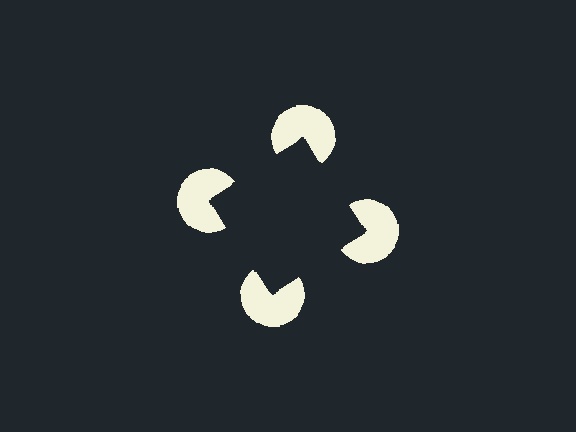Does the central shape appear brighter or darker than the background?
It typically appears slightly darker than the background, even though no actual brightness change is drawn.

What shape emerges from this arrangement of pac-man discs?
An illusory square — its edges are inferred from the aligned wedge cuts in the pac-man discs, not physically drawn.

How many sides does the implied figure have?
4 sides.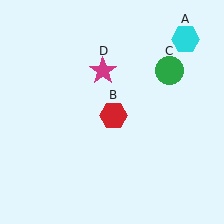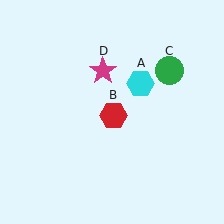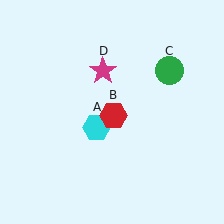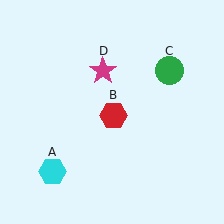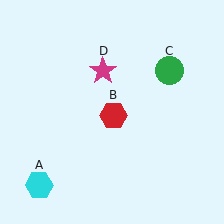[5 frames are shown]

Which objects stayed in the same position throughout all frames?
Red hexagon (object B) and green circle (object C) and magenta star (object D) remained stationary.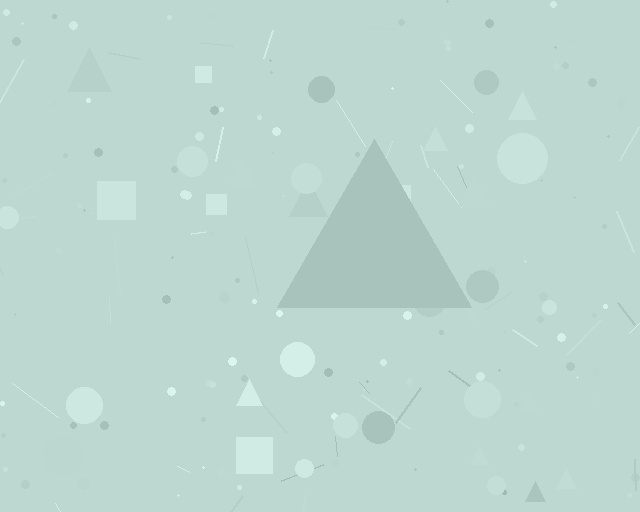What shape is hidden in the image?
A triangle is hidden in the image.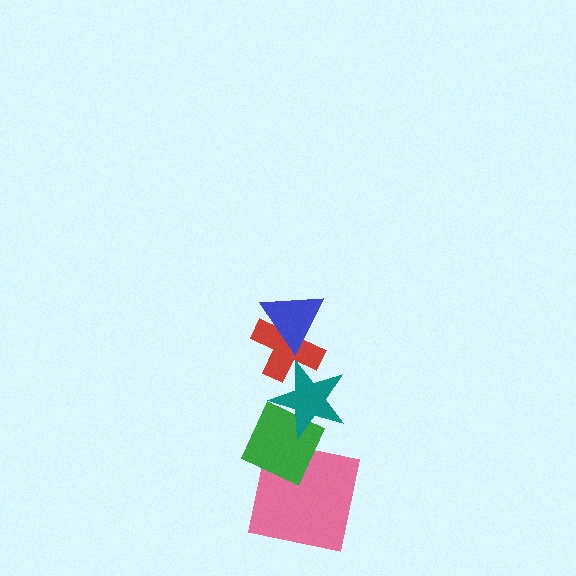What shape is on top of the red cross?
The blue triangle is on top of the red cross.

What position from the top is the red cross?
The red cross is 2nd from the top.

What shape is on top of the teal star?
The red cross is on top of the teal star.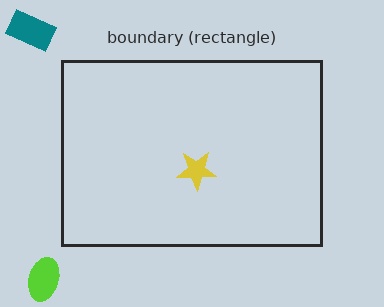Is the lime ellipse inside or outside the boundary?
Outside.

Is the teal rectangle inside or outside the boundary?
Outside.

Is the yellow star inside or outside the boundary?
Inside.